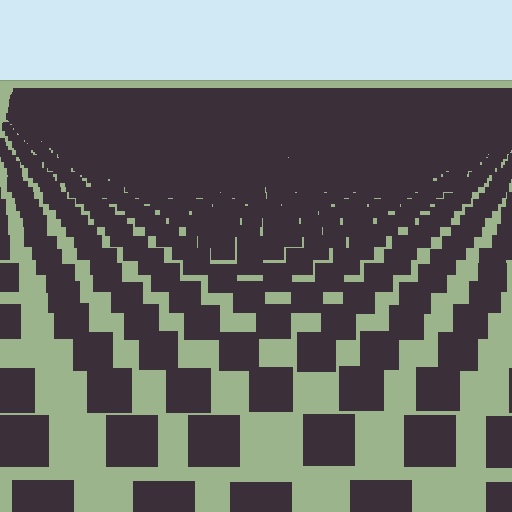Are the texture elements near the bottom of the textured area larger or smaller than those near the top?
Larger. Near the bottom, elements are closer to the viewer and appear at a bigger on-screen size.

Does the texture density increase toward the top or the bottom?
Density increases toward the top.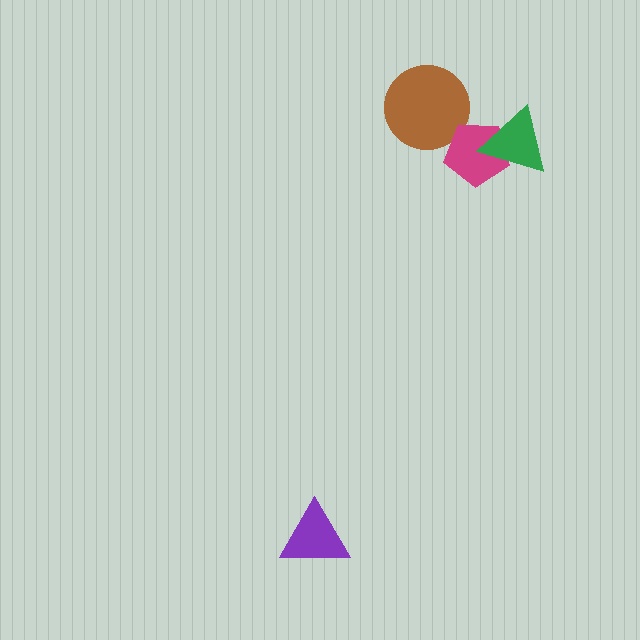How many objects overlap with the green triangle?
1 object overlaps with the green triangle.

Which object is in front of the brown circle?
The magenta pentagon is in front of the brown circle.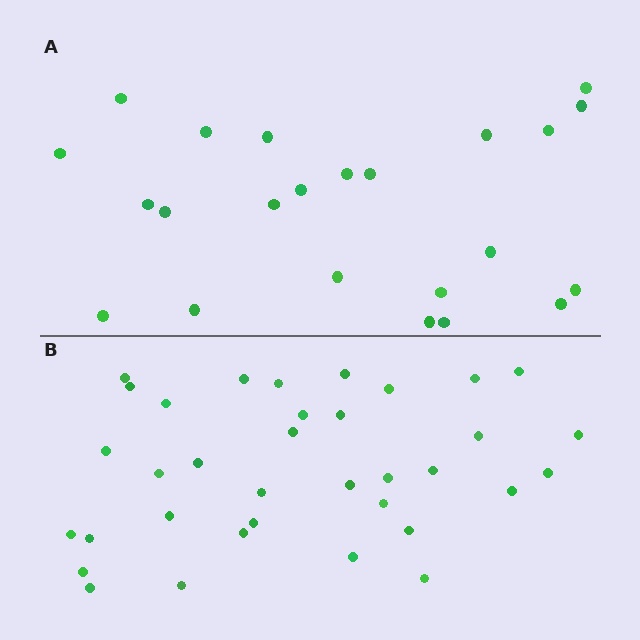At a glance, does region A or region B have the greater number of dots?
Region B (the bottom region) has more dots.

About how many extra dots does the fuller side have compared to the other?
Region B has roughly 12 or so more dots than region A.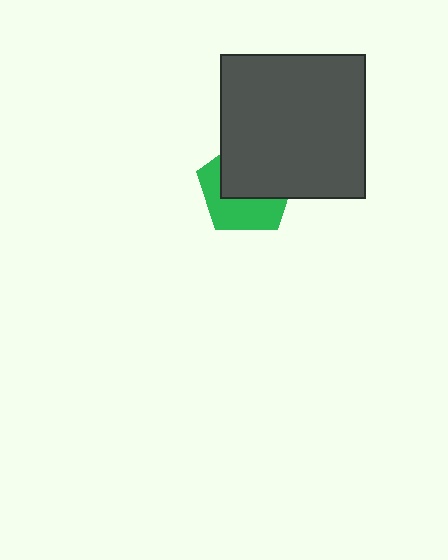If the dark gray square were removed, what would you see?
You would see the complete green pentagon.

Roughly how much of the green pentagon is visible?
A small part of it is visible (roughly 44%).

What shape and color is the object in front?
The object in front is a dark gray square.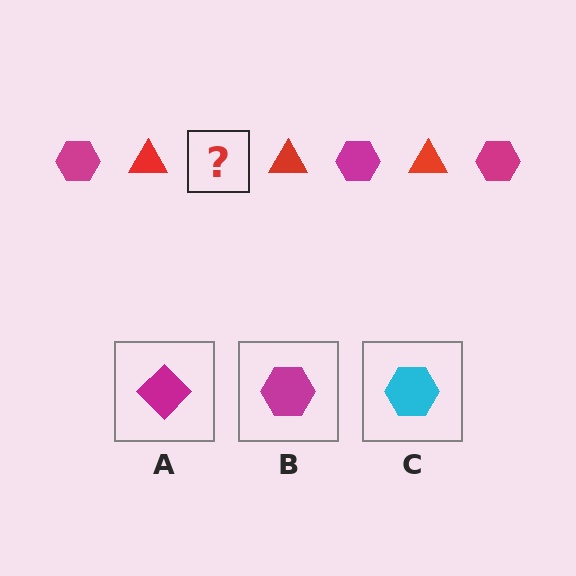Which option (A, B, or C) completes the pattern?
B.